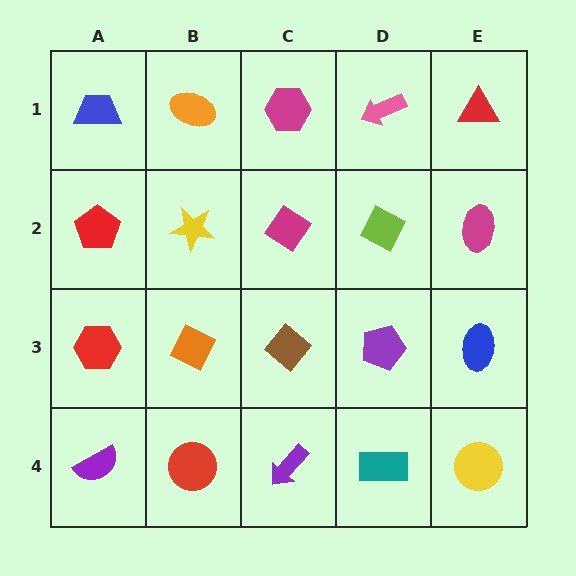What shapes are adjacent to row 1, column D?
A lime diamond (row 2, column D), a magenta hexagon (row 1, column C), a red triangle (row 1, column E).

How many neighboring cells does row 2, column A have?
3.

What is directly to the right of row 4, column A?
A red circle.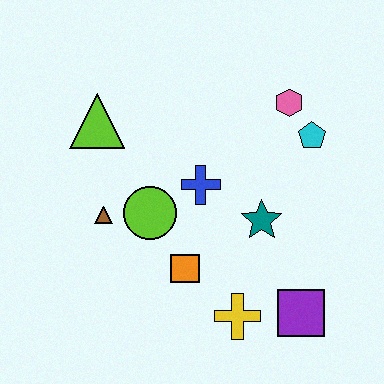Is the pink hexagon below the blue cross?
No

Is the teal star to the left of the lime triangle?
No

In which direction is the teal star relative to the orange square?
The teal star is to the right of the orange square.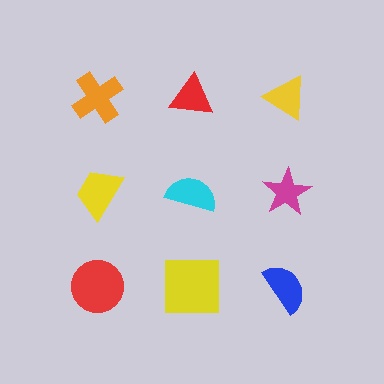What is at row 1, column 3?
A yellow triangle.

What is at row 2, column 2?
A cyan semicircle.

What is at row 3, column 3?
A blue semicircle.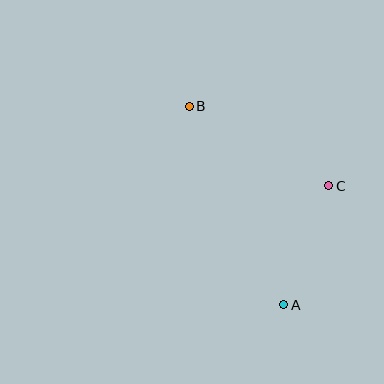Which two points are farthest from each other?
Points A and B are farthest from each other.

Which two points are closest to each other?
Points A and C are closest to each other.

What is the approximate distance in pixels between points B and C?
The distance between B and C is approximately 161 pixels.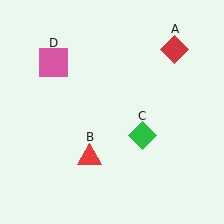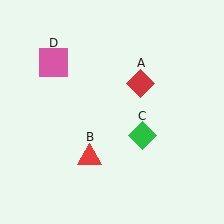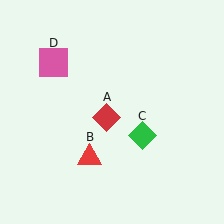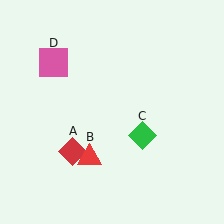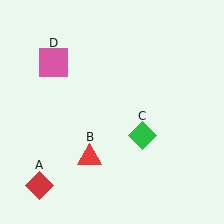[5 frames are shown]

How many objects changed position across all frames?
1 object changed position: red diamond (object A).